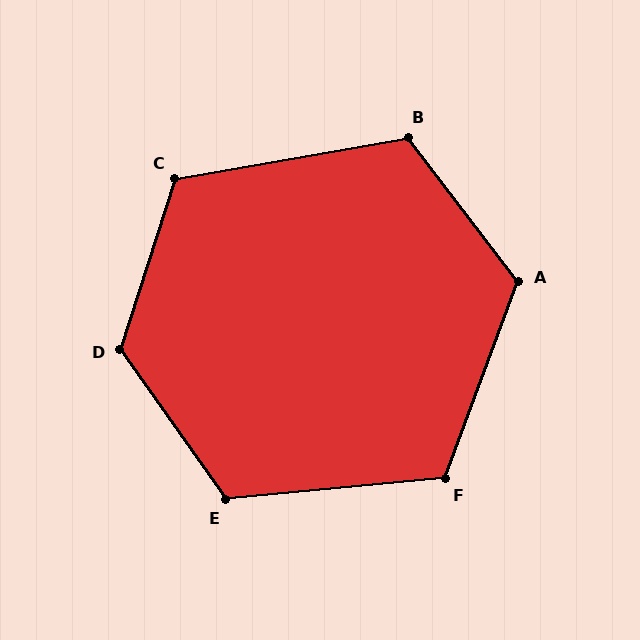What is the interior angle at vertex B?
Approximately 118 degrees (obtuse).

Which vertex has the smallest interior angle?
F, at approximately 116 degrees.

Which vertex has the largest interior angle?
D, at approximately 127 degrees.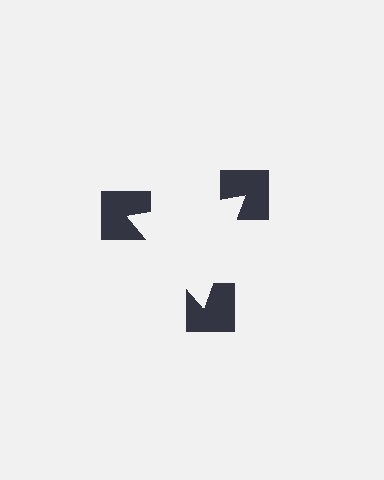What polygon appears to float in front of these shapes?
An illusory triangle — its edges are inferred from the aligned wedge cuts in the notched squares, not physically drawn.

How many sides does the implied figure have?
3 sides.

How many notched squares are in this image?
There are 3 — one at each vertex of the illusory triangle.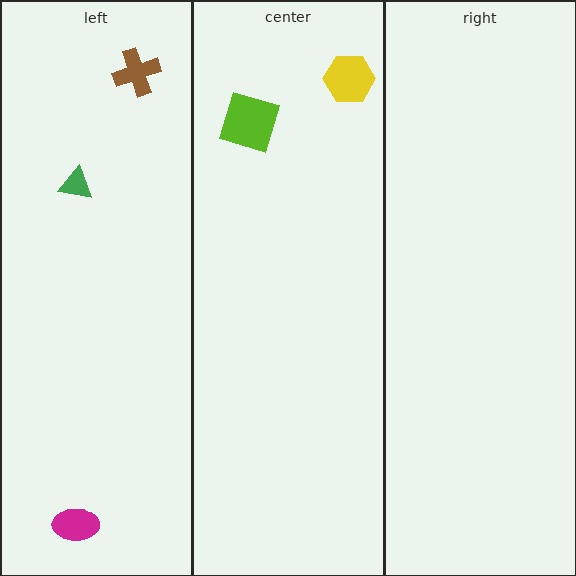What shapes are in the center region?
The yellow hexagon, the lime square.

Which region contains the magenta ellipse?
The left region.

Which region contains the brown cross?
The left region.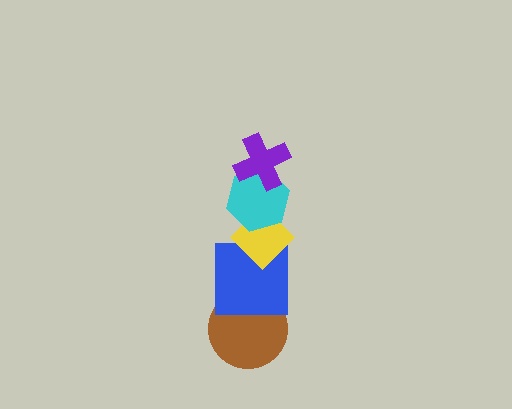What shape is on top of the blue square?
The yellow diamond is on top of the blue square.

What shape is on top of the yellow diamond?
The cyan hexagon is on top of the yellow diamond.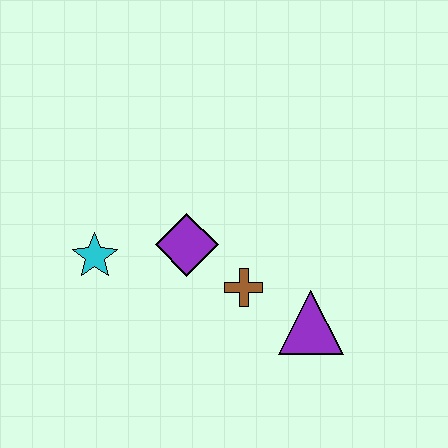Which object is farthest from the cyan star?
The purple triangle is farthest from the cyan star.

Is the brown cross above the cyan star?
No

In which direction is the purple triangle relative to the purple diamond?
The purple triangle is to the right of the purple diamond.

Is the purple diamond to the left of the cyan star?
No